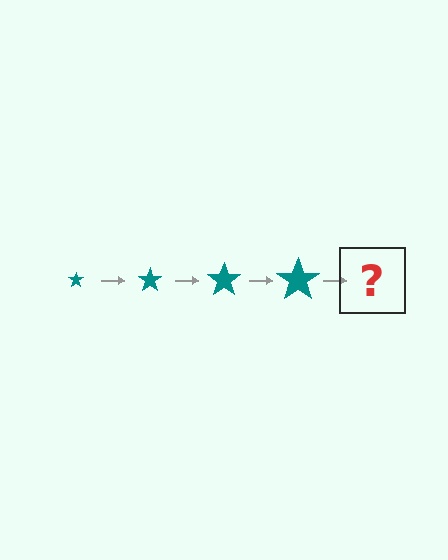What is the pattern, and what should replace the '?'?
The pattern is that the star gets progressively larger each step. The '?' should be a teal star, larger than the previous one.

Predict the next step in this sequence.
The next step is a teal star, larger than the previous one.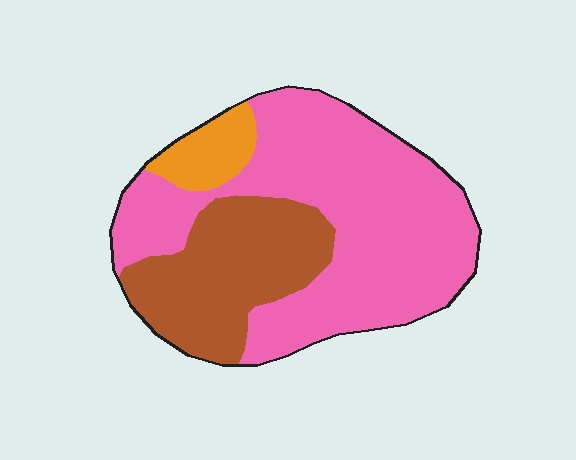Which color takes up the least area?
Orange, at roughly 10%.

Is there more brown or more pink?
Pink.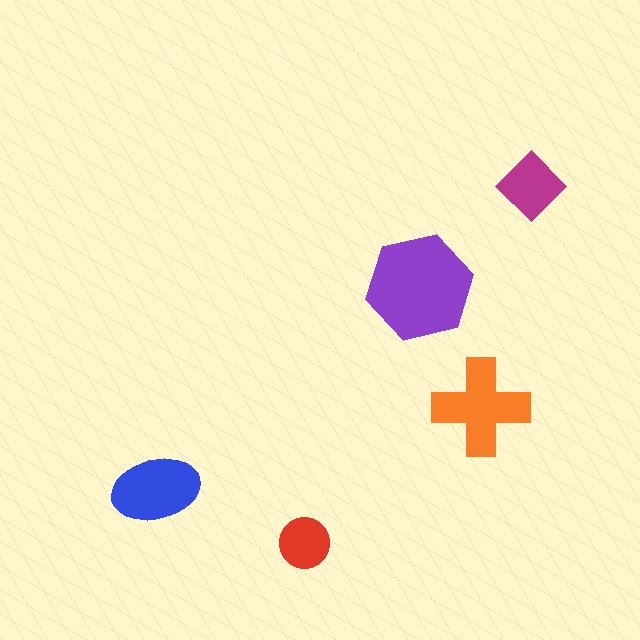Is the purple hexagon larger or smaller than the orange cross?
Larger.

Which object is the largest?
The purple hexagon.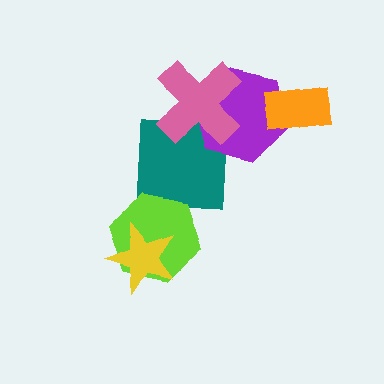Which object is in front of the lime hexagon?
The yellow star is in front of the lime hexagon.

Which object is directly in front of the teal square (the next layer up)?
The lime hexagon is directly in front of the teal square.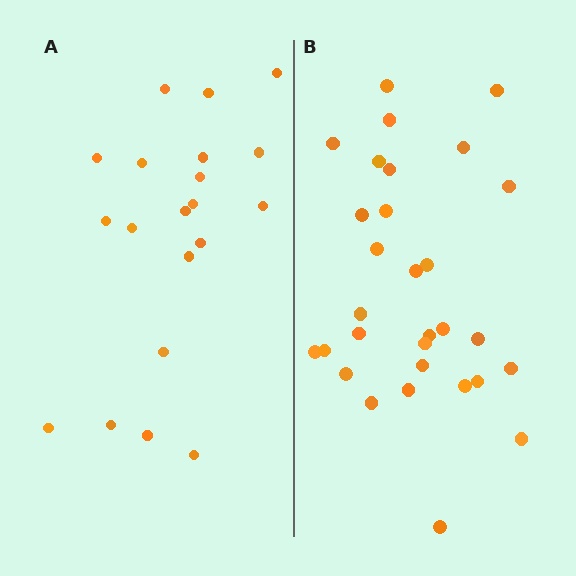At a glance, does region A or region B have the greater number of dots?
Region B (the right region) has more dots.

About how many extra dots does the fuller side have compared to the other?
Region B has roughly 10 or so more dots than region A.